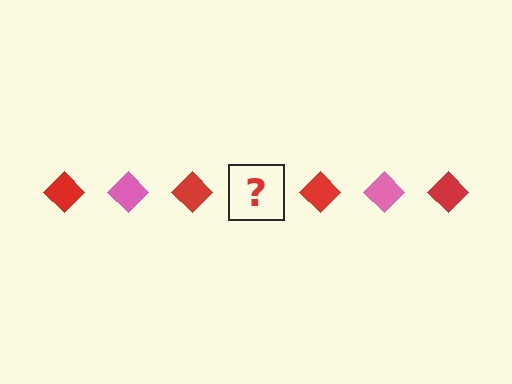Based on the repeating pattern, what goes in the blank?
The blank should be a pink diamond.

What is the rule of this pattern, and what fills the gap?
The rule is that the pattern cycles through red, pink diamonds. The gap should be filled with a pink diamond.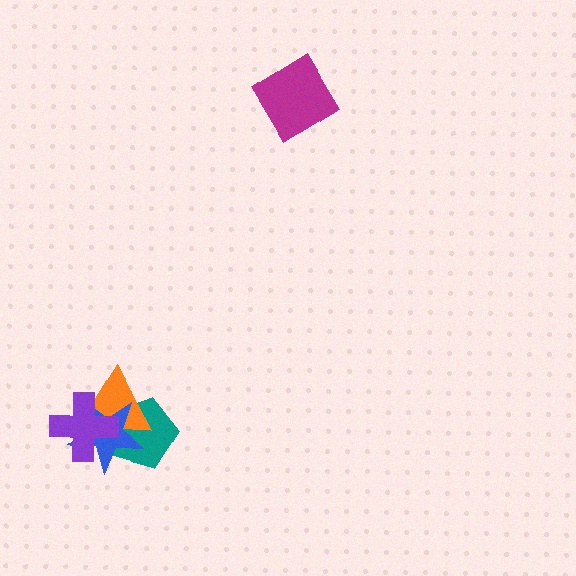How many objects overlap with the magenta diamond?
0 objects overlap with the magenta diamond.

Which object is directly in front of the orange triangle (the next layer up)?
The blue star is directly in front of the orange triangle.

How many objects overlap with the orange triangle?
3 objects overlap with the orange triangle.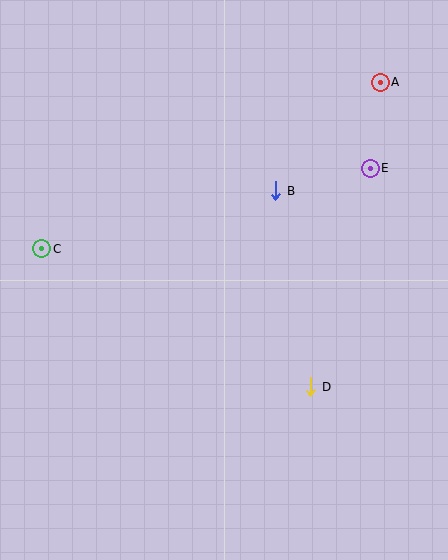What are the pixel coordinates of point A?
Point A is at (380, 82).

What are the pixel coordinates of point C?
Point C is at (42, 249).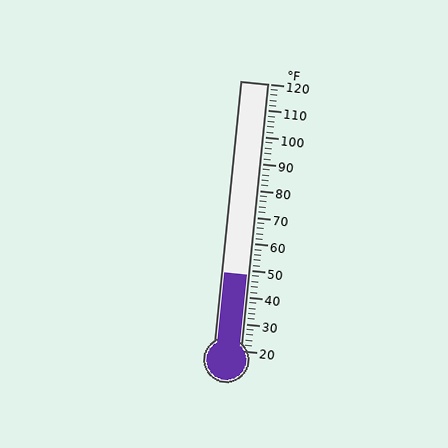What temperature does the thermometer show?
The thermometer shows approximately 48°F.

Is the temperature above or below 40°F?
The temperature is above 40°F.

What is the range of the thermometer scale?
The thermometer scale ranges from 20°F to 120°F.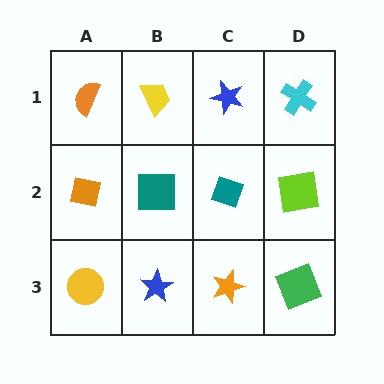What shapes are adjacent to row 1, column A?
An orange square (row 2, column A), a yellow trapezoid (row 1, column B).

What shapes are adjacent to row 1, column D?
A lime square (row 2, column D), a blue star (row 1, column C).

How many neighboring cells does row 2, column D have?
3.